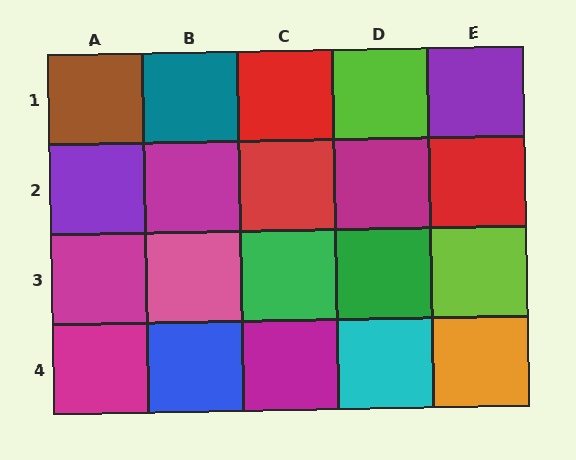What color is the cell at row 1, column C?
Red.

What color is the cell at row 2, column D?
Magenta.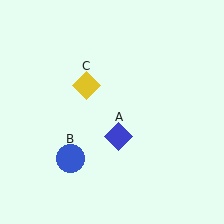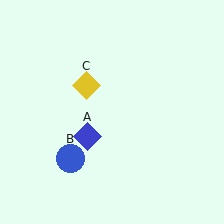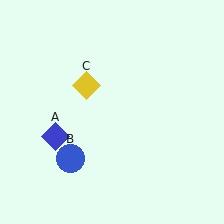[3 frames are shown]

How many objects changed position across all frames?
1 object changed position: blue diamond (object A).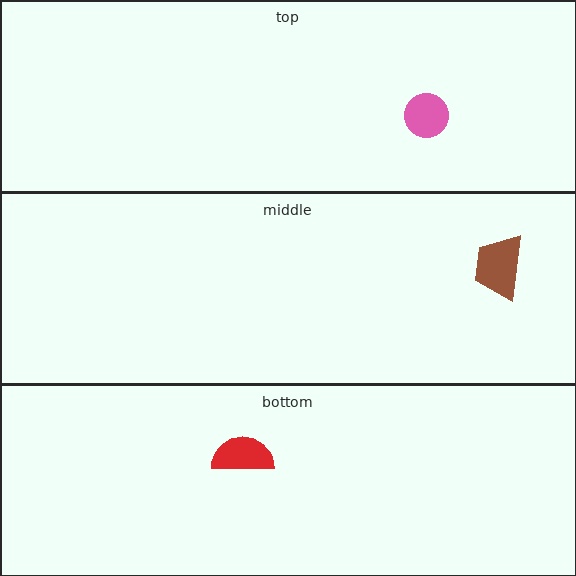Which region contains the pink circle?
The top region.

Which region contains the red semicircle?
The bottom region.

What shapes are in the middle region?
The brown trapezoid.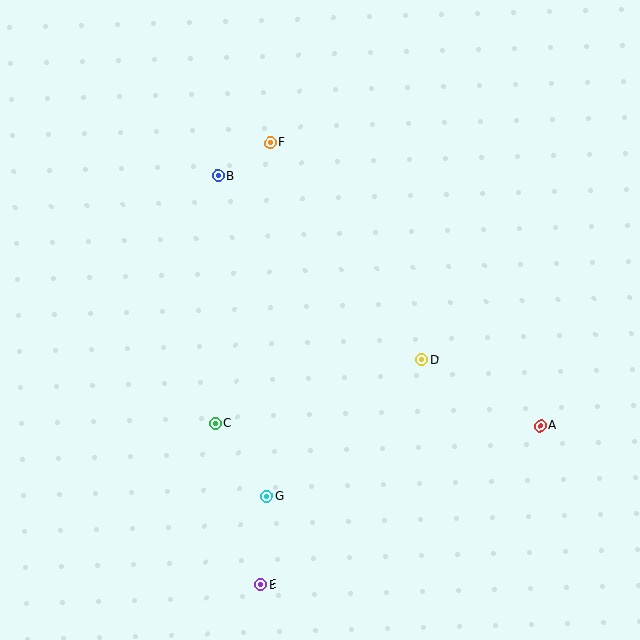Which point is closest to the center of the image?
Point D at (422, 360) is closest to the center.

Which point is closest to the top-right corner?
Point F is closest to the top-right corner.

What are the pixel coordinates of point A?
Point A is at (541, 426).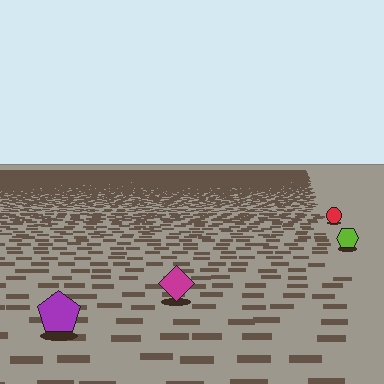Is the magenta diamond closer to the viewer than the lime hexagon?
Yes. The magenta diamond is closer — you can tell from the texture gradient: the ground texture is coarser near it.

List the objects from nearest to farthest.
From nearest to farthest: the purple pentagon, the magenta diamond, the lime hexagon, the red circle.